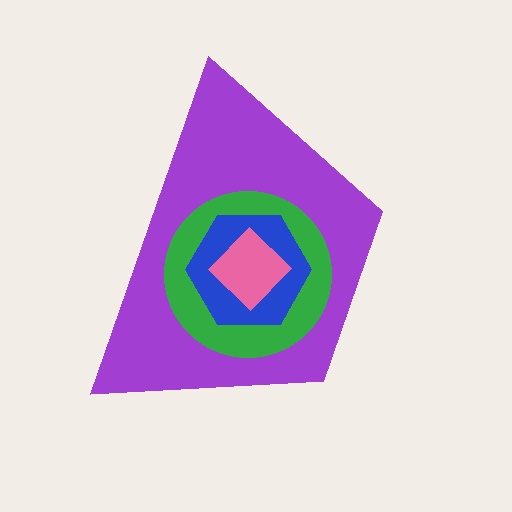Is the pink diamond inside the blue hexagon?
Yes.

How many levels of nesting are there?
4.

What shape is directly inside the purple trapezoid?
The green circle.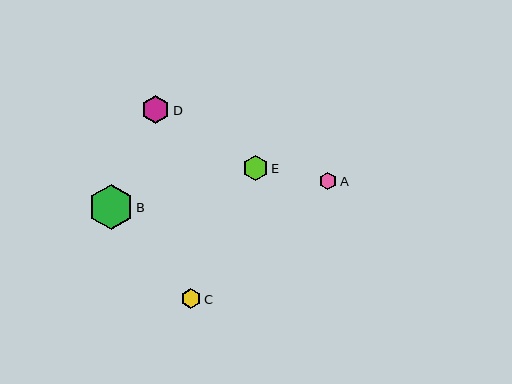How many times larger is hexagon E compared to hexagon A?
Hexagon E is approximately 1.5 times the size of hexagon A.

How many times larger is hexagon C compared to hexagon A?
Hexagon C is approximately 1.1 times the size of hexagon A.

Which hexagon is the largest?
Hexagon B is the largest with a size of approximately 44 pixels.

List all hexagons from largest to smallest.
From largest to smallest: B, D, E, C, A.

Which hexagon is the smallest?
Hexagon A is the smallest with a size of approximately 18 pixels.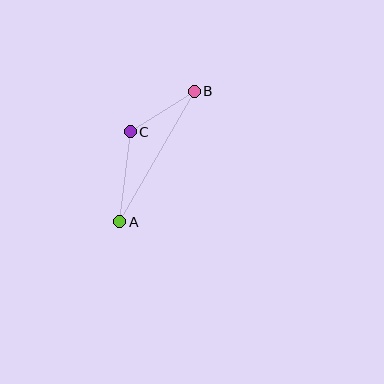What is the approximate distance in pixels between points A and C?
The distance between A and C is approximately 91 pixels.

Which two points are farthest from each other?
Points A and B are farthest from each other.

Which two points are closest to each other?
Points B and C are closest to each other.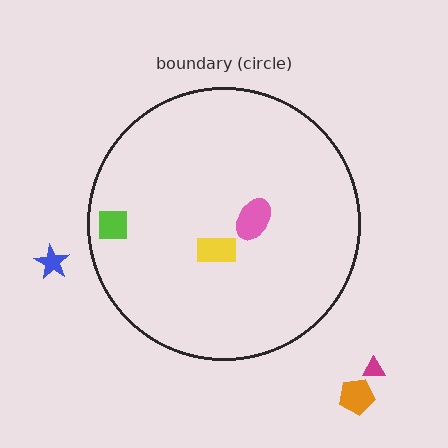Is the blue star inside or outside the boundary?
Outside.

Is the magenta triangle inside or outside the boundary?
Outside.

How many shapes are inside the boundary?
3 inside, 3 outside.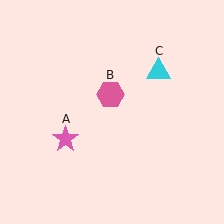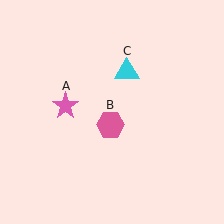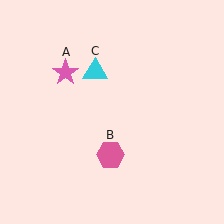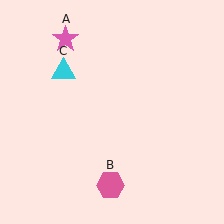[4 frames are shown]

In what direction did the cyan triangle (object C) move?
The cyan triangle (object C) moved left.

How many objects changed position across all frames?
3 objects changed position: pink star (object A), pink hexagon (object B), cyan triangle (object C).